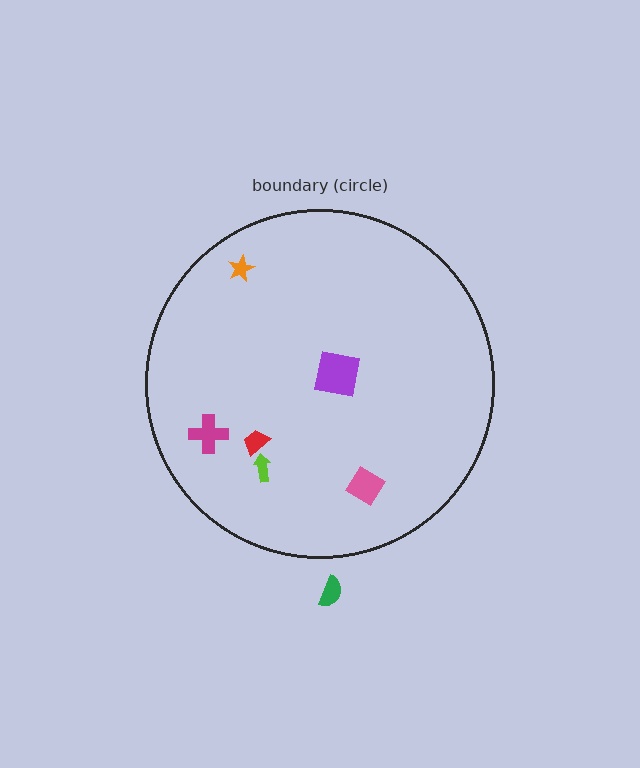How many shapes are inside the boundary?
6 inside, 1 outside.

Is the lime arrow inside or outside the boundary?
Inside.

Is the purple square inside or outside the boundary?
Inside.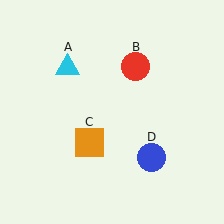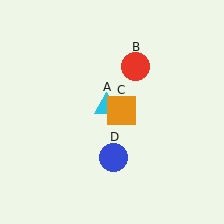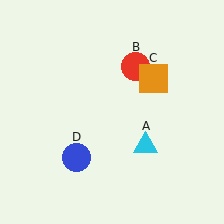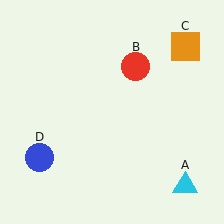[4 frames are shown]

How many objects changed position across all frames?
3 objects changed position: cyan triangle (object A), orange square (object C), blue circle (object D).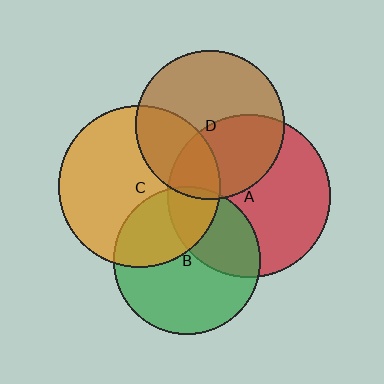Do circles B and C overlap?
Yes.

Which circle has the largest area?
Circle A (red).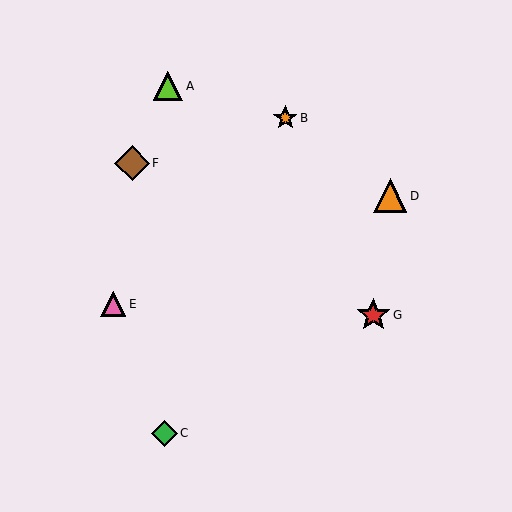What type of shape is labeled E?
Shape E is a pink triangle.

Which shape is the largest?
The brown diamond (labeled F) is the largest.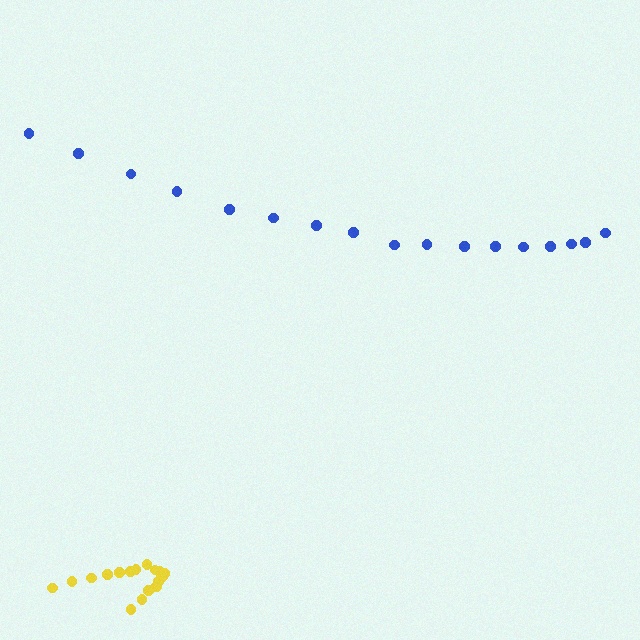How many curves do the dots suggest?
There are 2 distinct paths.